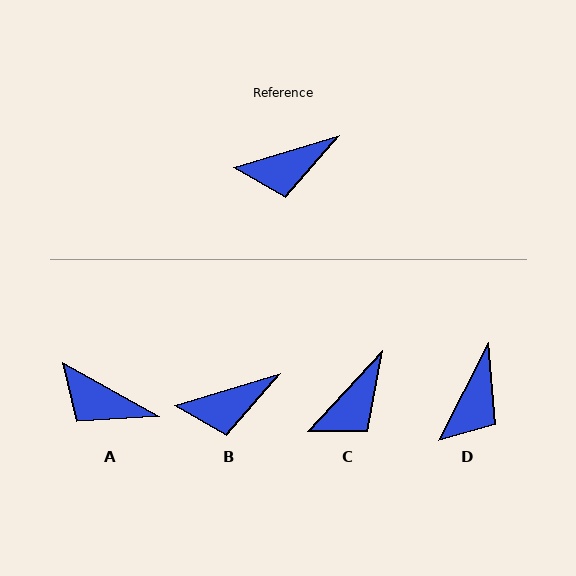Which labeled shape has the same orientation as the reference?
B.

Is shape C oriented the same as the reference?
No, it is off by about 30 degrees.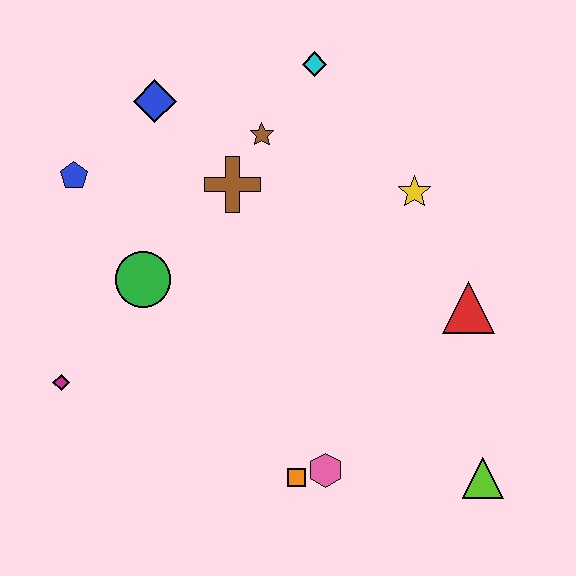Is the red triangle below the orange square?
No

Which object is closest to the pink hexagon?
The orange square is closest to the pink hexagon.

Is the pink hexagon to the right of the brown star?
Yes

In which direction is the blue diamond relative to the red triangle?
The blue diamond is to the left of the red triangle.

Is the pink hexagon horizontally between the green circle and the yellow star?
Yes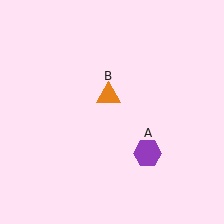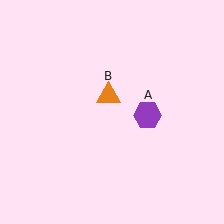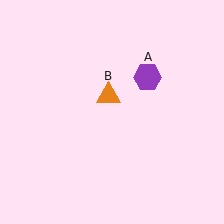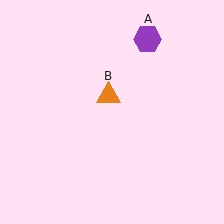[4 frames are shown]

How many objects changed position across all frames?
1 object changed position: purple hexagon (object A).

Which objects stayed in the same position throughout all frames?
Orange triangle (object B) remained stationary.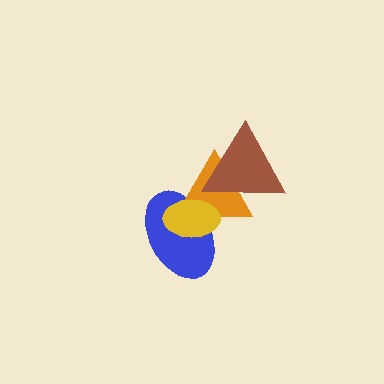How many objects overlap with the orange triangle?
3 objects overlap with the orange triangle.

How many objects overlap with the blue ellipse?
2 objects overlap with the blue ellipse.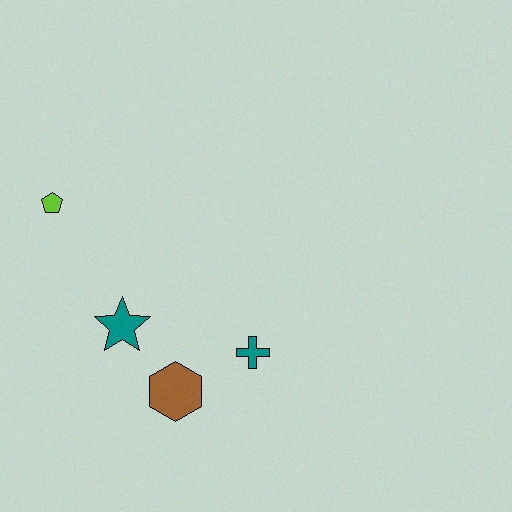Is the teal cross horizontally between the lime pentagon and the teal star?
No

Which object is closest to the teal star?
The brown hexagon is closest to the teal star.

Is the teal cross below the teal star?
Yes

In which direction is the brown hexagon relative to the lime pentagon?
The brown hexagon is below the lime pentagon.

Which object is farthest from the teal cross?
The lime pentagon is farthest from the teal cross.